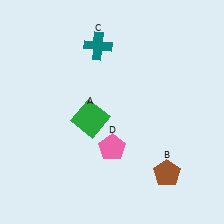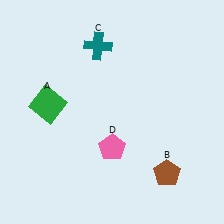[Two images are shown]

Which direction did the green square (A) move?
The green square (A) moved left.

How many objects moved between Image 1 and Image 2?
1 object moved between the two images.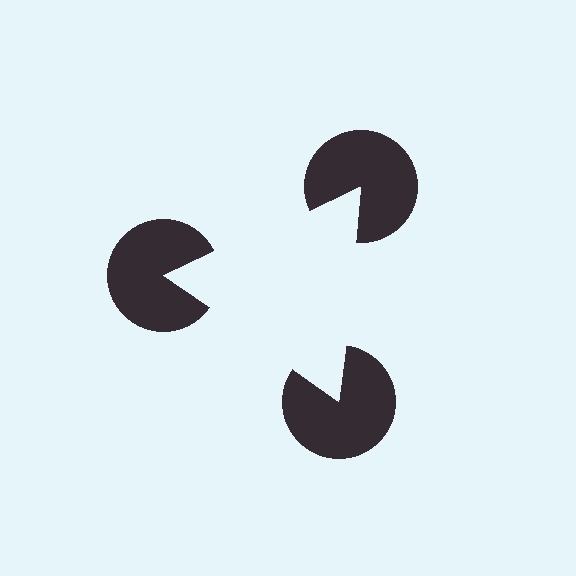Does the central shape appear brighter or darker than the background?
It typically appears slightly brighter than the background, even though no actual brightness change is drawn.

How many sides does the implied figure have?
3 sides.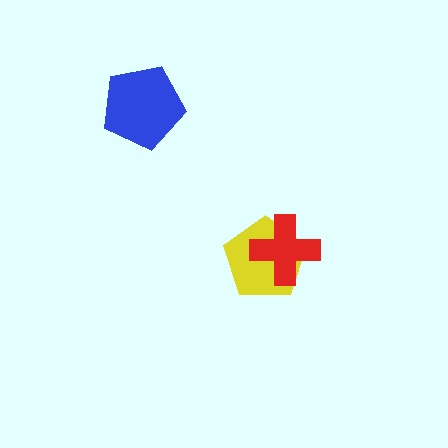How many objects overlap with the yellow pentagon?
1 object overlaps with the yellow pentagon.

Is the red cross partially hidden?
No, no other shape covers it.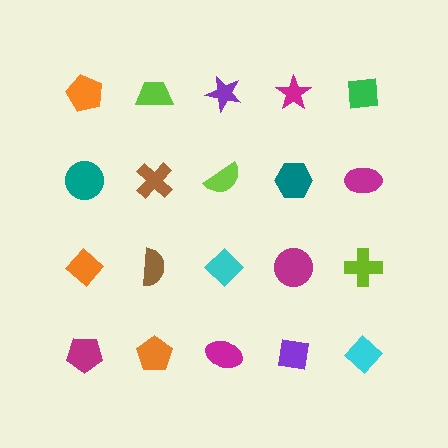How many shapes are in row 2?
5 shapes.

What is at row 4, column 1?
A magenta pentagon.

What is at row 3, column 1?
An orange diamond.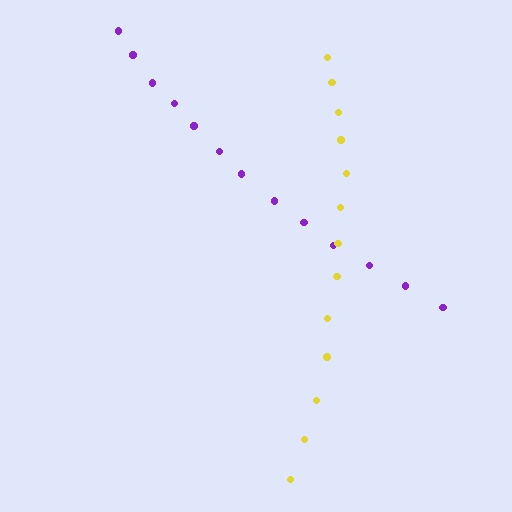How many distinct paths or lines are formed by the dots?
There are 2 distinct paths.